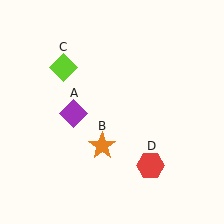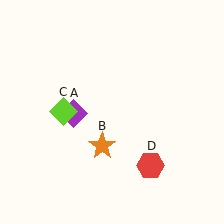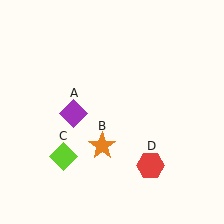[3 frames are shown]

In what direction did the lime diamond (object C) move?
The lime diamond (object C) moved down.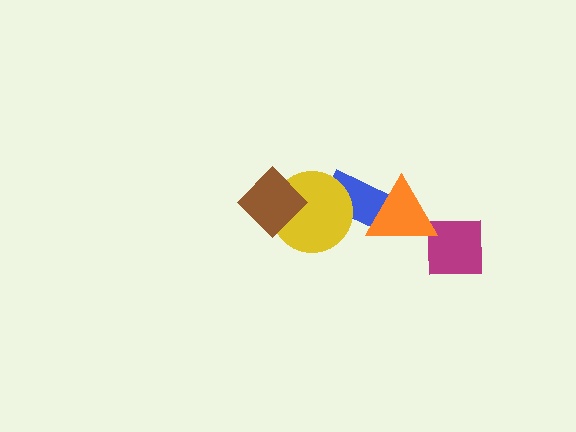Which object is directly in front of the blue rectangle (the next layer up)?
The yellow circle is directly in front of the blue rectangle.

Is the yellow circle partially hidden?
Yes, it is partially covered by another shape.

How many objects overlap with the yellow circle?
2 objects overlap with the yellow circle.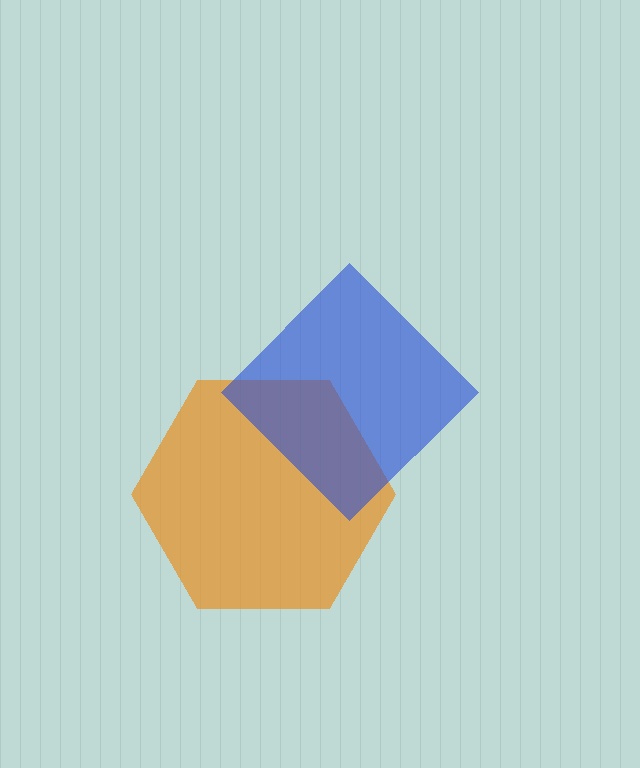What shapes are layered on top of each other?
The layered shapes are: an orange hexagon, a blue diamond.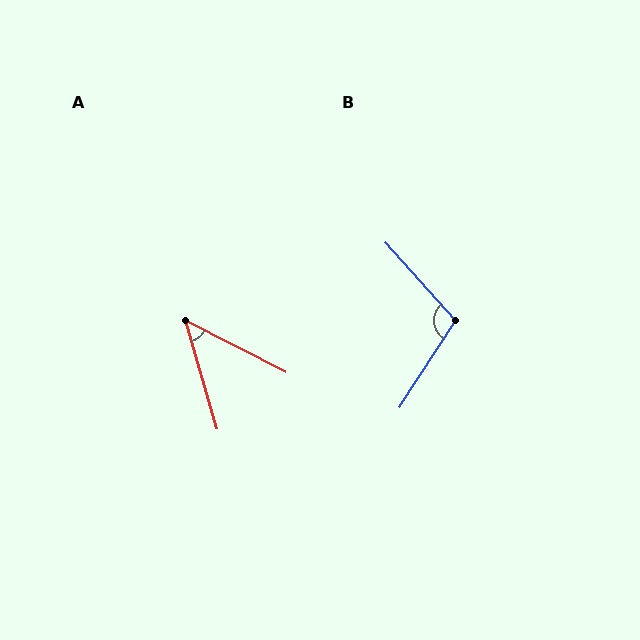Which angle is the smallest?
A, at approximately 47 degrees.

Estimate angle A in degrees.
Approximately 47 degrees.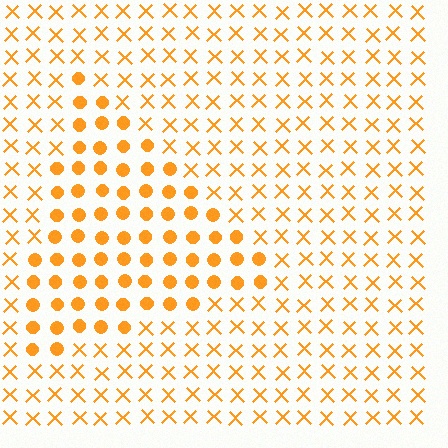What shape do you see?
I see a triangle.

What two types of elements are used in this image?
The image uses circles inside the triangle region and X marks outside it.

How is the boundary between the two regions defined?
The boundary is defined by a change in element shape: circles inside vs. X marks outside. All elements share the same color and spacing.